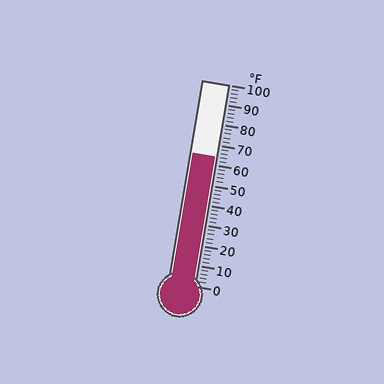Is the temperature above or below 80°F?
The temperature is below 80°F.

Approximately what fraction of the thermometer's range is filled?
The thermometer is filled to approximately 65% of its range.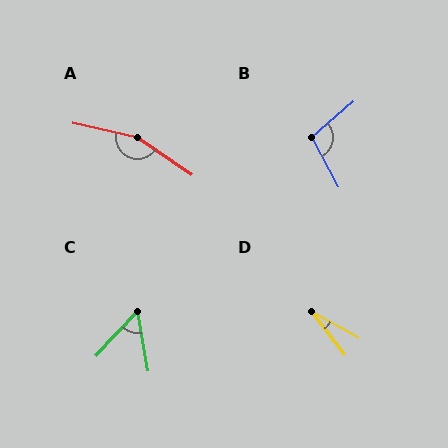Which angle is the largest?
A, at approximately 158 degrees.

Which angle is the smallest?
D, at approximately 23 degrees.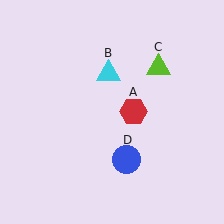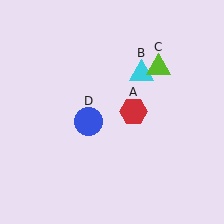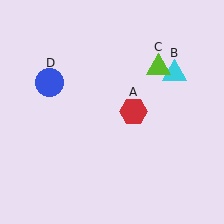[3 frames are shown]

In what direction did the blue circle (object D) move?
The blue circle (object D) moved up and to the left.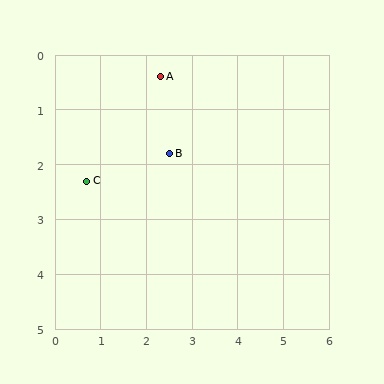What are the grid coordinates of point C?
Point C is at approximately (0.7, 2.3).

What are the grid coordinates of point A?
Point A is at approximately (2.3, 0.4).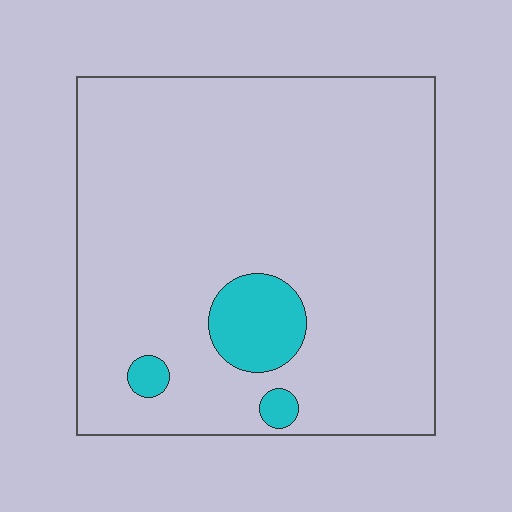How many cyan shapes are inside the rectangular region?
3.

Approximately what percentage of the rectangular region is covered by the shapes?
Approximately 10%.